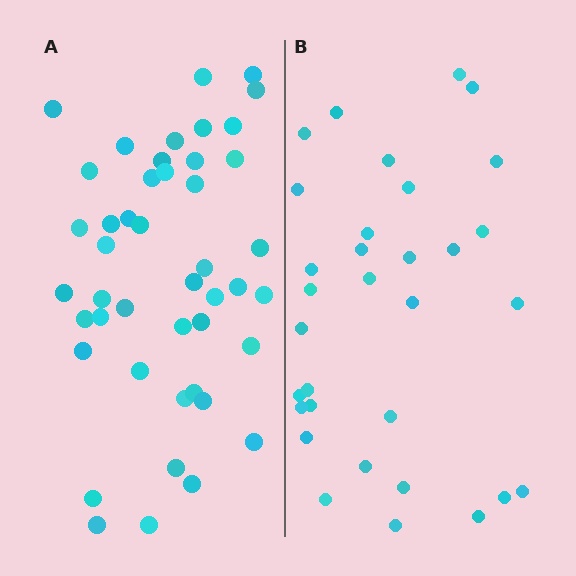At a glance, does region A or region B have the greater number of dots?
Region A (the left region) has more dots.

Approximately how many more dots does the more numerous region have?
Region A has approximately 15 more dots than region B.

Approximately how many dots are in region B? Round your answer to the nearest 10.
About 30 dots. (The exact count is 32, which rounds to 30.)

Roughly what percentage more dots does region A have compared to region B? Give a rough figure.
About 40% more.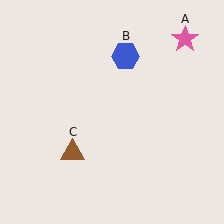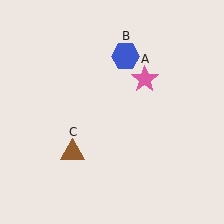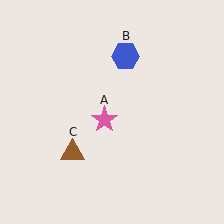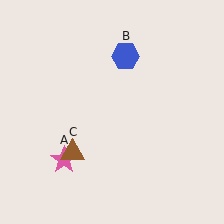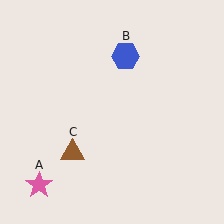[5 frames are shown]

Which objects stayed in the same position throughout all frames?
Blue hexagon (object B) and brown triangle (object C) remained stationary.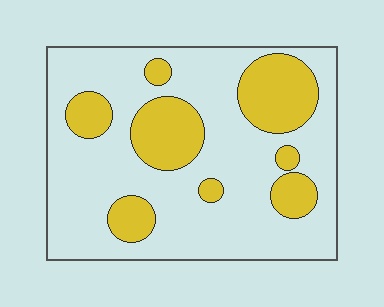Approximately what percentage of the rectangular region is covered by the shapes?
Approximately 25%.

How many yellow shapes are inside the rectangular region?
8.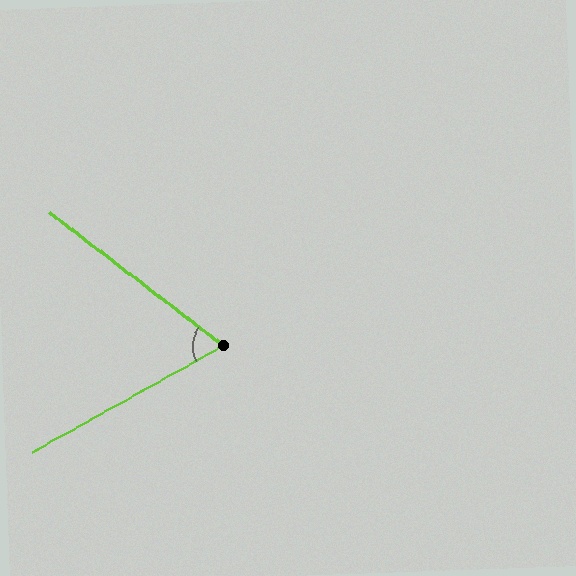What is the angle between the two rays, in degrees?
Approximately 67 degrees.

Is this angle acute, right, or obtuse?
It is acute.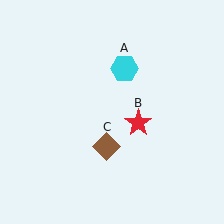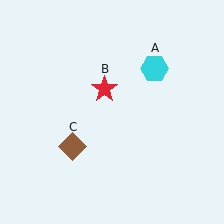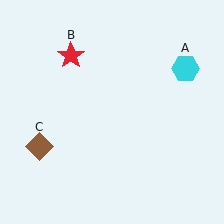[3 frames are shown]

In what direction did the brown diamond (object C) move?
The brown diamond (object C) moved left.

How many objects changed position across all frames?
3 objects changed position: cyan hexagon (object A), red star (object B), brown diamond (object C).